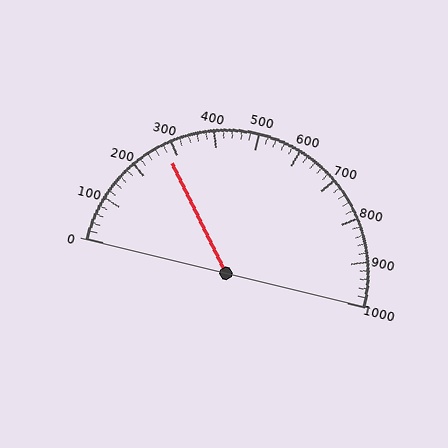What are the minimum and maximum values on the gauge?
The gauge ranges from 0 to 1000.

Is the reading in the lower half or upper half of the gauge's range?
The reading is in the lower half of the range (0 to 1000).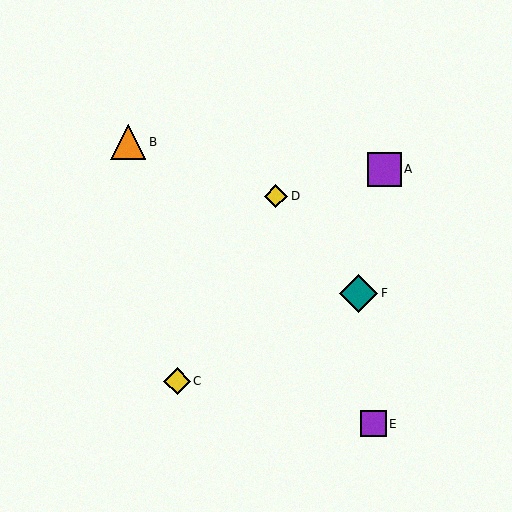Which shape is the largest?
The teal diamond (labeled F) is the largest.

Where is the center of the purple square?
The center of the purple square is at (373, 424).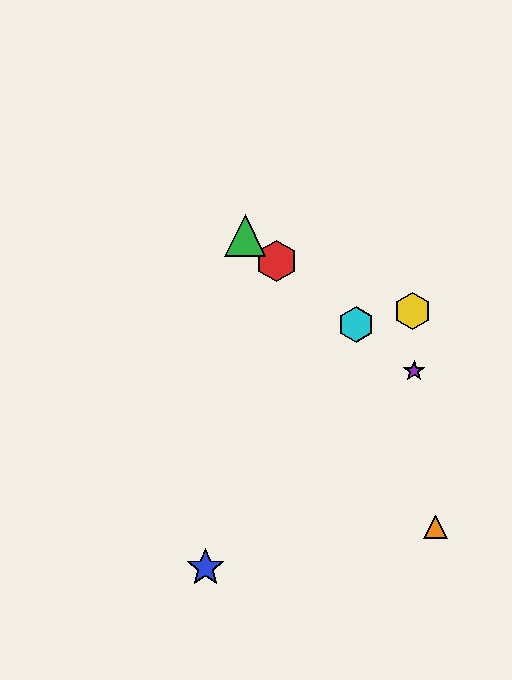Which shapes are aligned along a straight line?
The red hexagon, the green triangle, the purple star, the cyan hexagon are aligned along a straight line.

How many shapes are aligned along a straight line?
4 shapes (the red hexagon, the green triangle, the purple star, the cyan hexagon) are aligned along a straight line.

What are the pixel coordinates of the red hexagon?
The red hexagon is at (277, 261).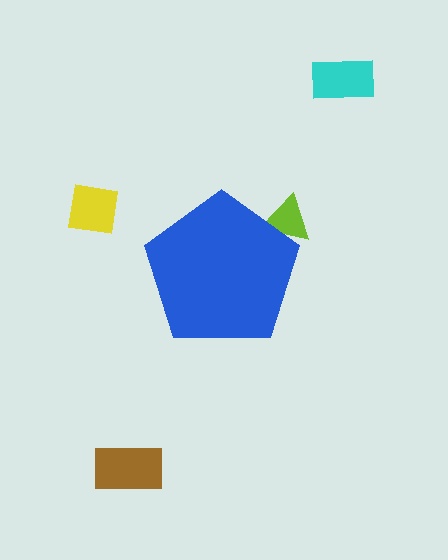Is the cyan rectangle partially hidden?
No, the cyan rectangle is fully visible.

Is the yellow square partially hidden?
No, the yellow square is fully visible.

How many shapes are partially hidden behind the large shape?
1 shape is partially hidden.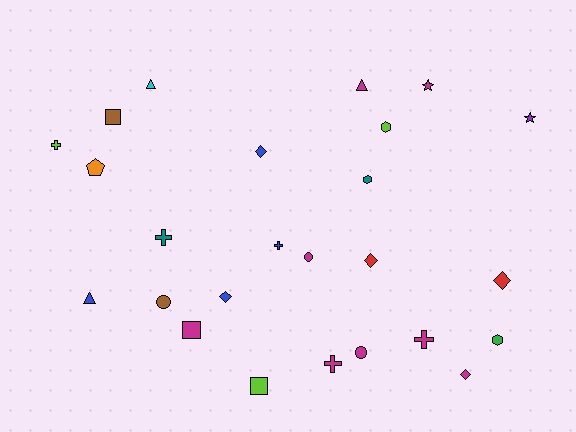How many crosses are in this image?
There are 5 crosses.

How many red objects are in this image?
There are 2 red objects.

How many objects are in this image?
There are 25 objects.